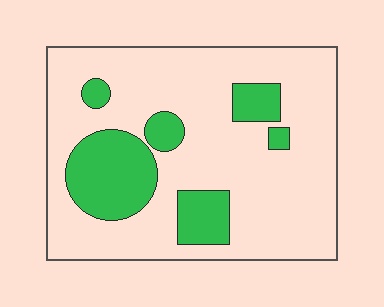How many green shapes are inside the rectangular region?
6.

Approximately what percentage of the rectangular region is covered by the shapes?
Approximately 20%.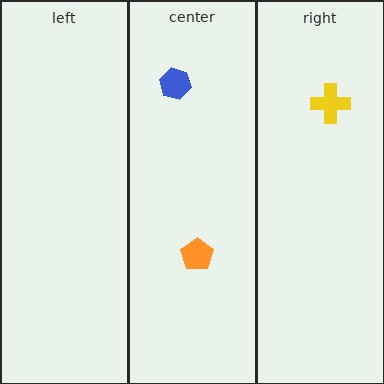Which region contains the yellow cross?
The right region.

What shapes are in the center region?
The blue hexagon, the orange pentagon.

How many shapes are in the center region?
2.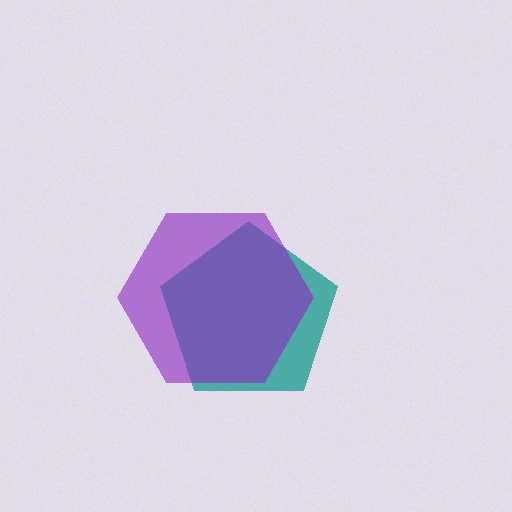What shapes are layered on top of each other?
The layered shapes are: a teal pentagon, a purple hexagon.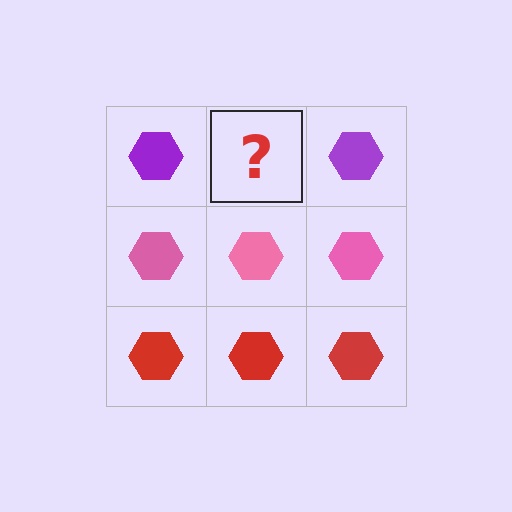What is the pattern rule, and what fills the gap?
The rule is that each row has a consistent color. The gap should be filled with a purple hexagon.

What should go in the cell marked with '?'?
The missing cell should contain a purple hexagon.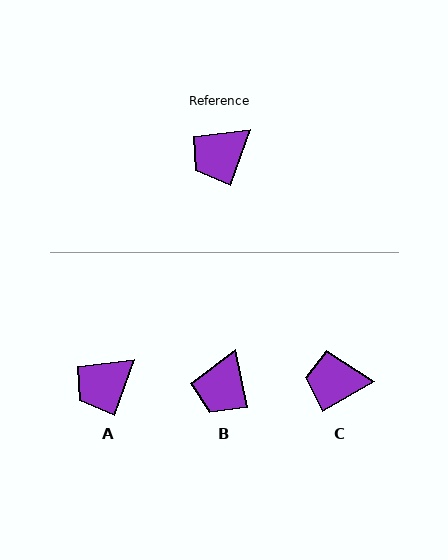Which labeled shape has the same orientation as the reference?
A.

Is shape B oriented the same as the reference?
No, it is off by about 31 degrees.